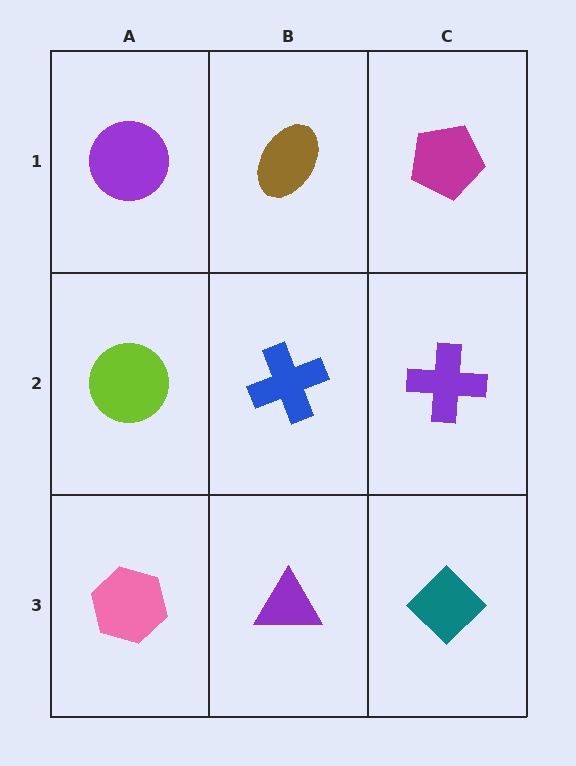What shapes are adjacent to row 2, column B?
A brown ellipse (row 1, column B), a purple triangle (row 3, column B), a lime circle (row 2, column A), a purple cross (row 2, column C).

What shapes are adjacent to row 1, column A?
A lime circle (row 2, column A), a brown ellipse (row 1, column B).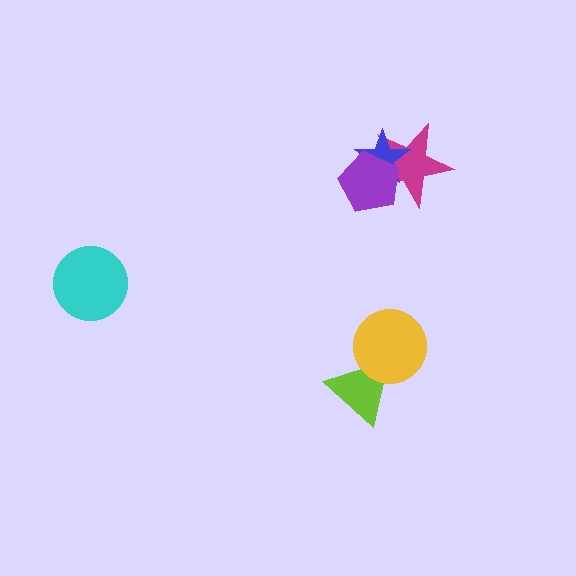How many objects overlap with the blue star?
2 objects overlap with the blue star.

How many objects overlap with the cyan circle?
0 objects overlap with the cyan circle.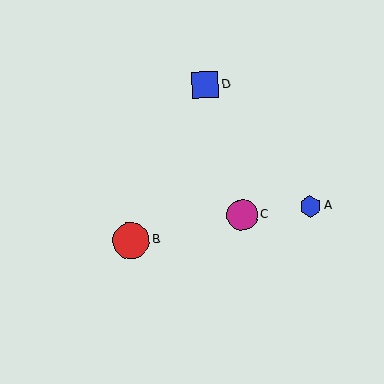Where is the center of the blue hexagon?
The center of the blue hexagon is at (310, 206).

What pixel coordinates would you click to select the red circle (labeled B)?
Click at (131, 240) to select the red circle B.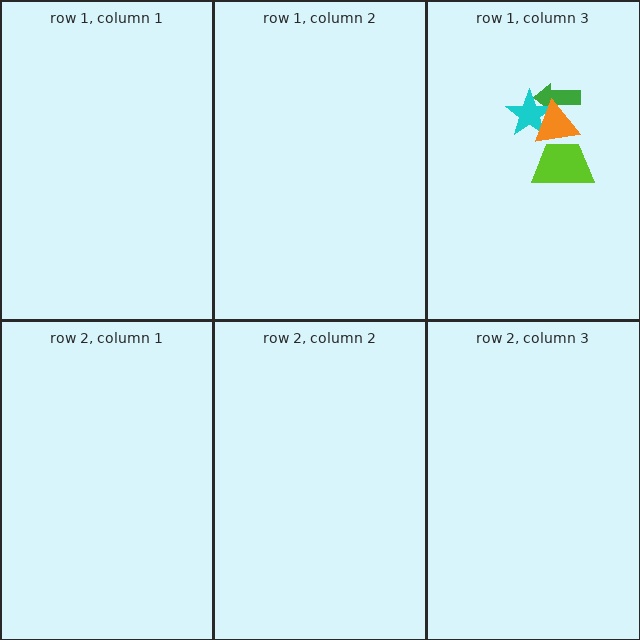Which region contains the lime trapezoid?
The row 1, column 3 region.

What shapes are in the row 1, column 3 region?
The green arrow, the cyan star, the lime trapezoid, the orange triangle.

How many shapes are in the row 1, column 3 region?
4.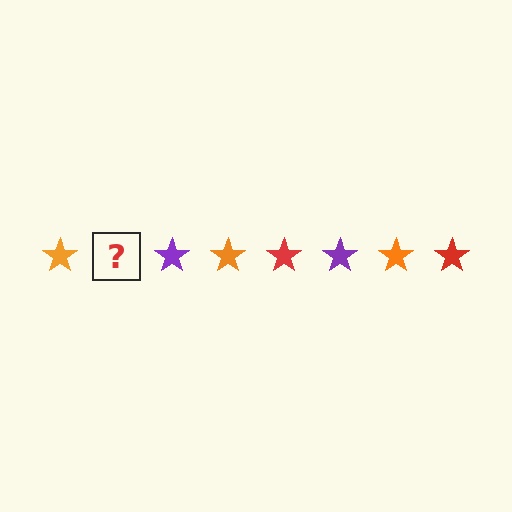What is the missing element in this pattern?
The missing element is a red star.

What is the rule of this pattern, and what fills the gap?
The rule is that the pattern cycles through orange, red, purple stars. The gap should be filled with a red star.